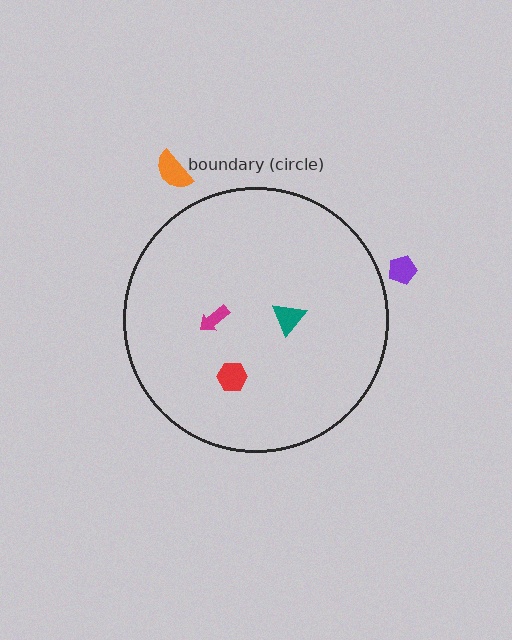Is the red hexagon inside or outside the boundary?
Inside.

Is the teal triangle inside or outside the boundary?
Inside.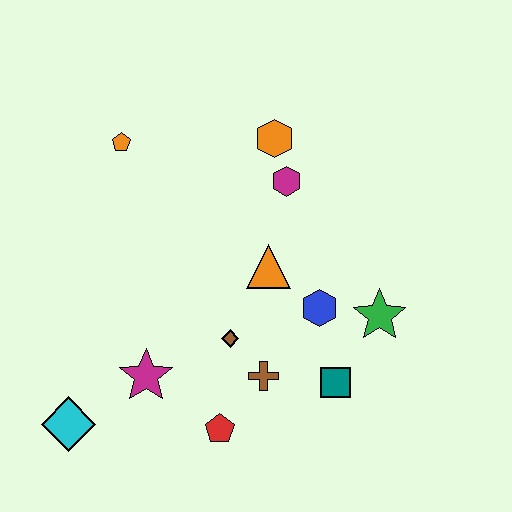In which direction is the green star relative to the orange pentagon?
The green star is to the right of the orange pentagon.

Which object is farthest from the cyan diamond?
The orange hexagon is farthest from the cyan diamond.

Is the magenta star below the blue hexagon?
Yes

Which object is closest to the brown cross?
The brown diamond is closest to the brown cross.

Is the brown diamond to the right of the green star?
No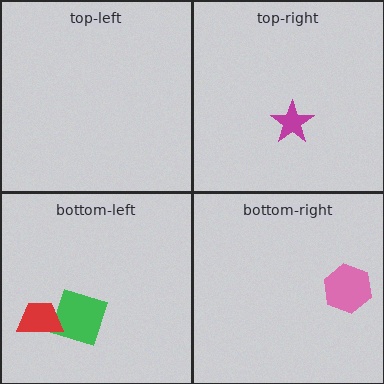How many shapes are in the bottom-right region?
1.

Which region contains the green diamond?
The bottom-left region.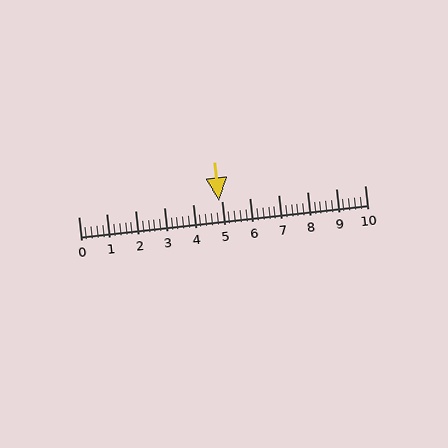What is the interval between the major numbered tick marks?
The major tick marks are spaced 1 units apart.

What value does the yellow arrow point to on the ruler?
The yellow arrow points to approximately 4.9.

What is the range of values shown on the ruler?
The ruler shows values from 0 to 10.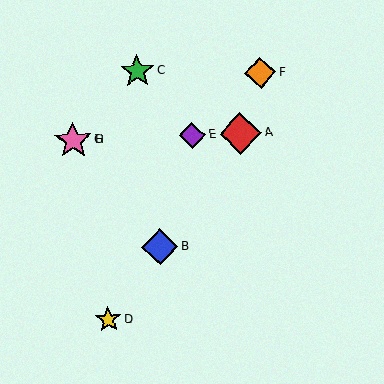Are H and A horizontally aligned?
Yes, both are at y≈141.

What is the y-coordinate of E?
Object E is at y≈135.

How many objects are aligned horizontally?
4 objects (A, E, G, H) are aligned horizontally.